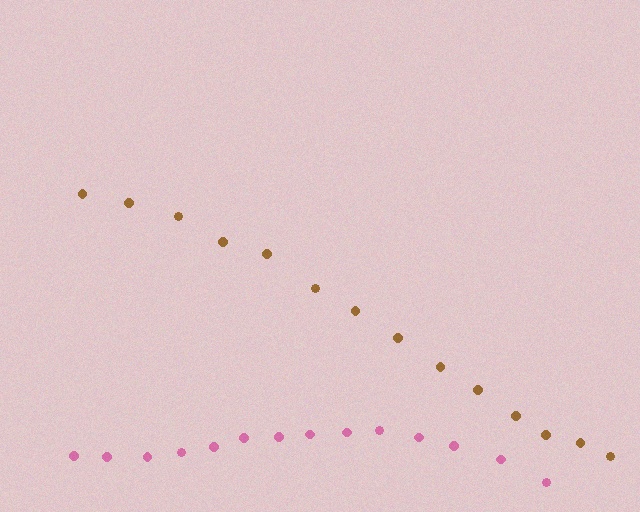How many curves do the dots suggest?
There are 2 distinct paths.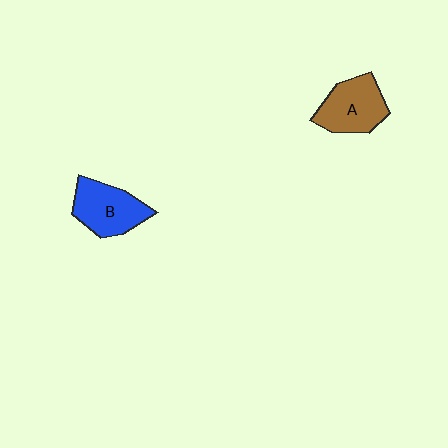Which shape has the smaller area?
Shape A (brown).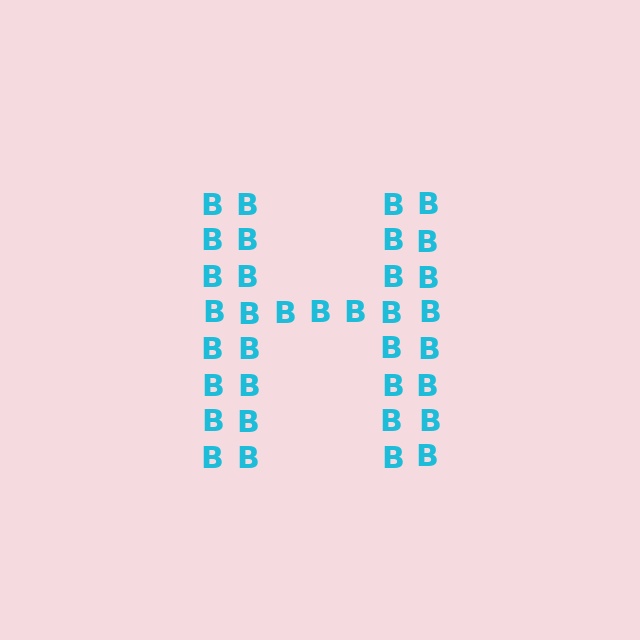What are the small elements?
The small elements are letter B's.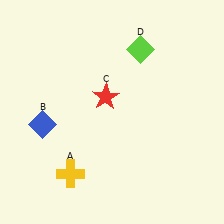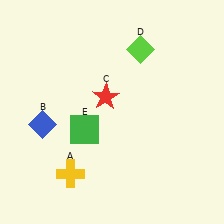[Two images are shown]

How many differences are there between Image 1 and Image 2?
There is 1 difference between the two images.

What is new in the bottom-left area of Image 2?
A green square (E) was added in the bottom-left area of Image 2.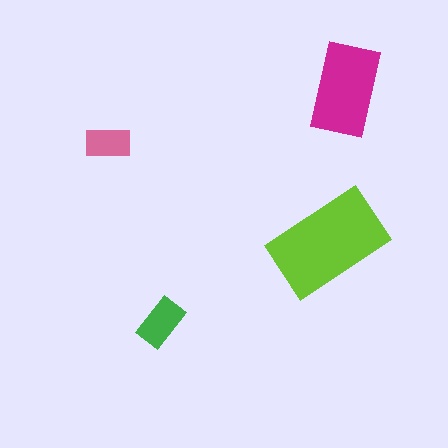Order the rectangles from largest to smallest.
the lime one, the magenta one, the green one, the pink one.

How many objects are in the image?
There are 4 objects in the image.